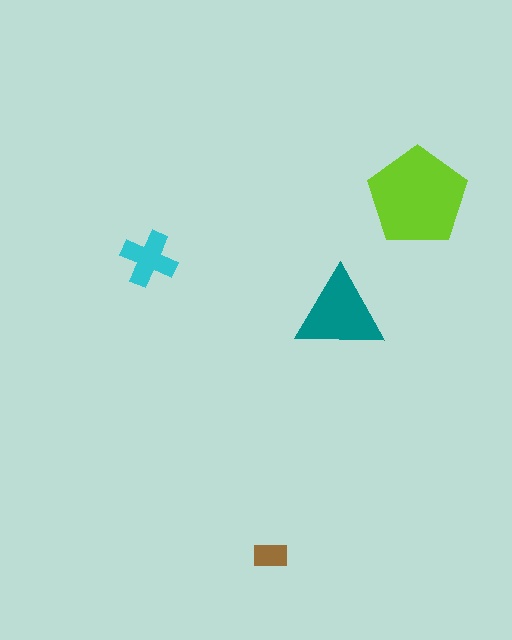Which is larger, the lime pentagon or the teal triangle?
The lime pentagon.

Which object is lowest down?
The brown rectangle is bottommost.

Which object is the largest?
The lime pentagon.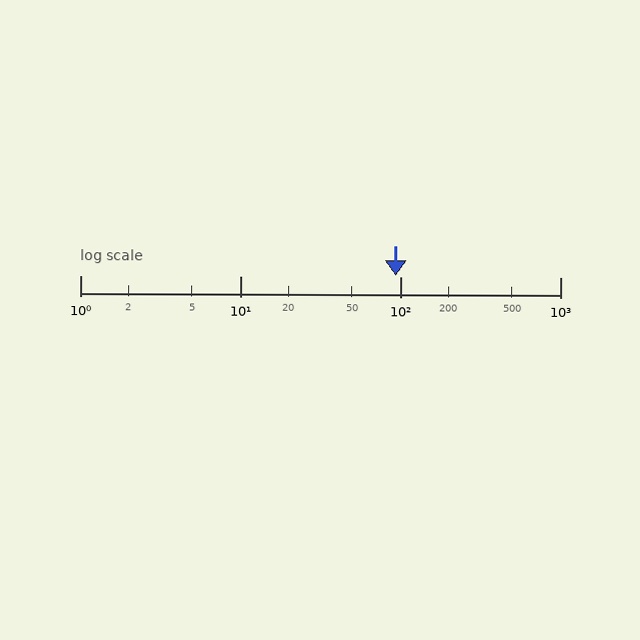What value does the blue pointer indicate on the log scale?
The pointer indicates approximately 94.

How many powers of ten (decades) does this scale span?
The scale spans 3 decades, from 1 to 1000.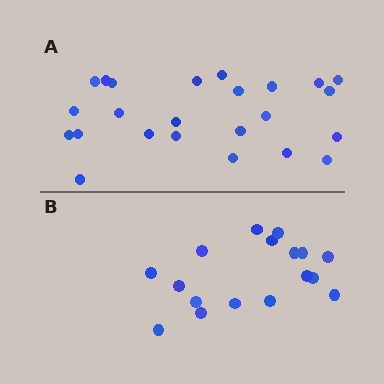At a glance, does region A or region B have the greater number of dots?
Region A (the top region) has more dots.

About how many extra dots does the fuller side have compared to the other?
Region A has roughly 8 or so more dots than region B.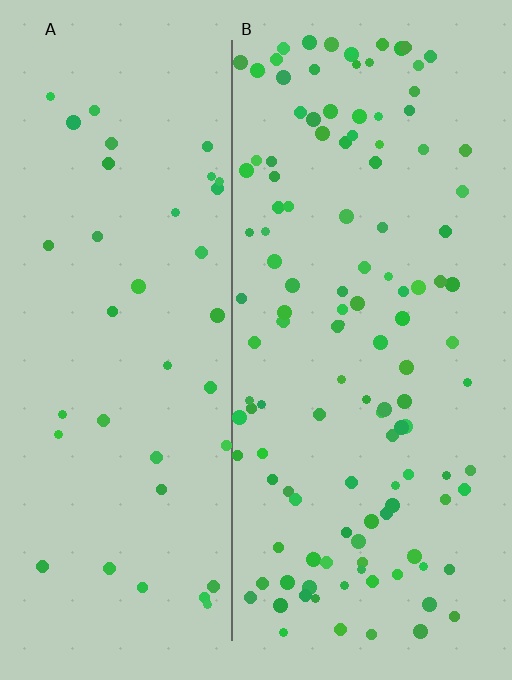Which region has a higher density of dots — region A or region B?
B (the right).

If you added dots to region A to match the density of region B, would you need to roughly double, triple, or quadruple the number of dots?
Approximately triple.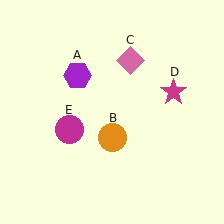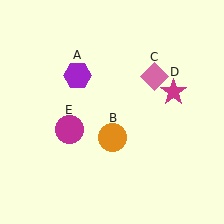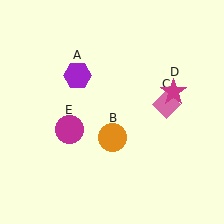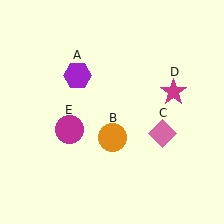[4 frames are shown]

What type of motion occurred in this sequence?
The pink diamond (object C) rotated clockwise around the center of the scene.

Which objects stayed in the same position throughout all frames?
Purple hexagon (object A) and orange circle (object B) and magenta star (object D) and magenta circle (object E) remained stationary.